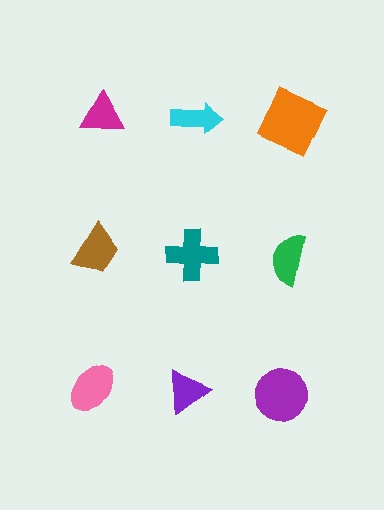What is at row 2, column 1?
A brown trapezoid.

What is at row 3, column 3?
A purple circle.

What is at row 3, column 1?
A pink ellipse.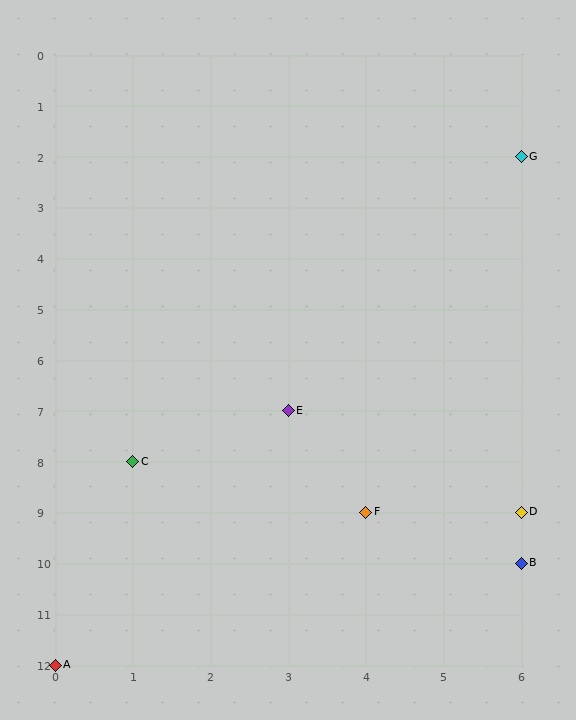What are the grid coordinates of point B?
Point B is at grid coordinates (6, 10).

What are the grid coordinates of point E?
Point E is at grid coordinates (3, 7).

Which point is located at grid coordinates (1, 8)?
Point C is at (1, 8).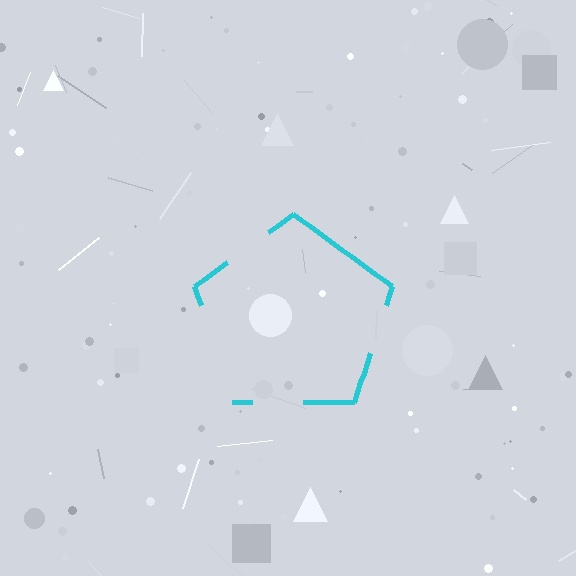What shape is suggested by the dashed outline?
The dashed outline suggests a pentagon.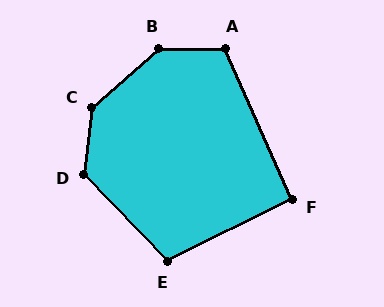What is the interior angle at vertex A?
Approximately 114 degrees (obtuse).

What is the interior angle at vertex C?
Approximately 138 degrees (obtuse).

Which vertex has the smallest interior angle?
F, at approximately 92 degrees.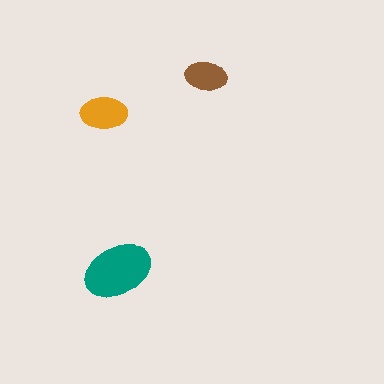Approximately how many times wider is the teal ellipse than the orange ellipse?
About 1.5 times wider.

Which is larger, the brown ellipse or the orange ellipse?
The orange one.